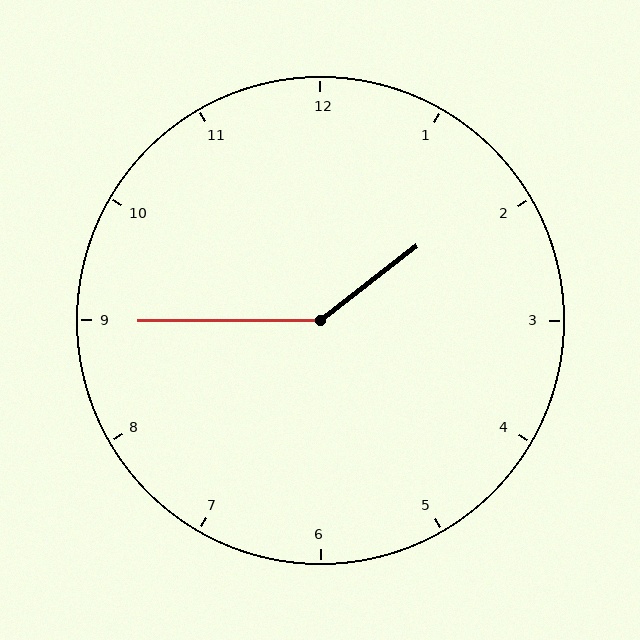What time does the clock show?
1:45.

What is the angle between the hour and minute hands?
Approximately 142 degrees.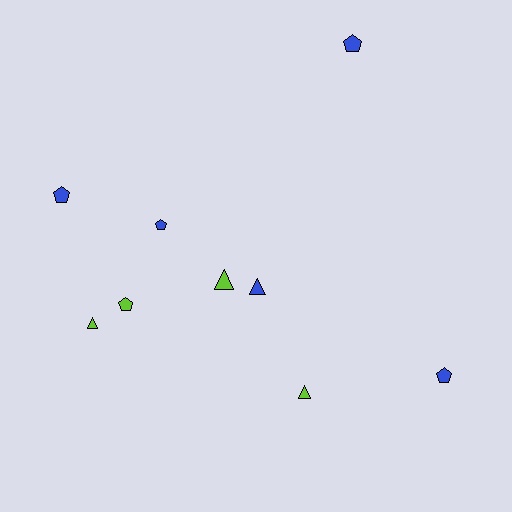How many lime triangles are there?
There are 3 lime triangles.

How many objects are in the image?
There are 9 objects.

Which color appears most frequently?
Blue, with 5 objects.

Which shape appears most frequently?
Pentagon, with 5 objects.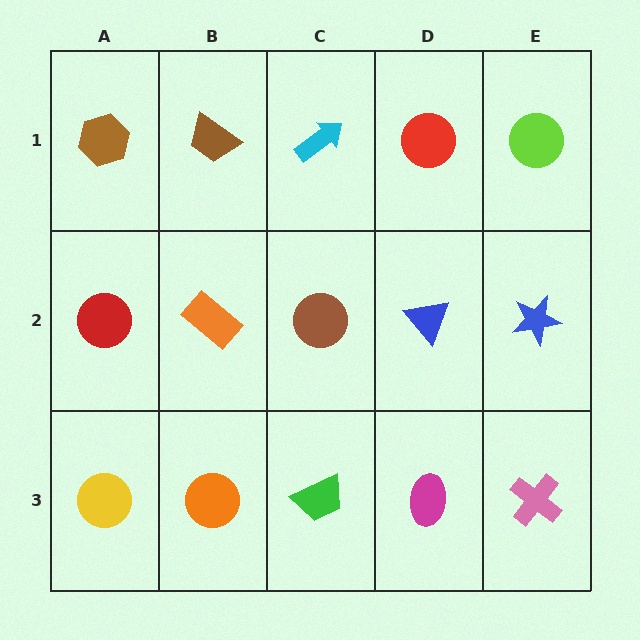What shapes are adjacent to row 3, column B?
An orange rectangle (row 2, column B), a yellow circle (row 3, column A), a green trapezoid (row 3, column C).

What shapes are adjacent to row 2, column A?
A brown hexagon (row 1, column A), a yellow circle (row 3, column A), an orange rectangle (row 2, column B).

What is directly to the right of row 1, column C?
A red circle.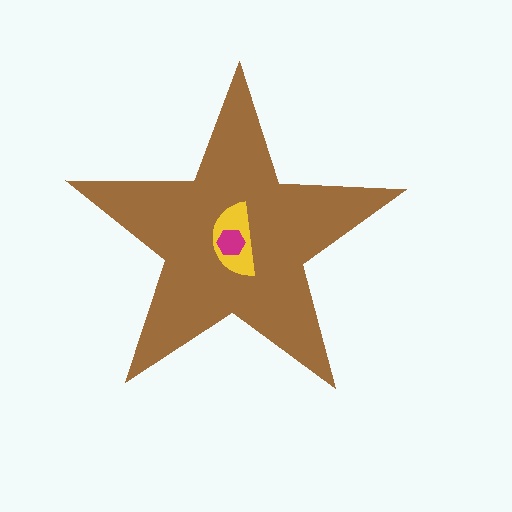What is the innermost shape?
The magenta hexagon.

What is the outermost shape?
The brown star.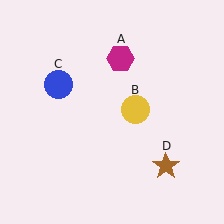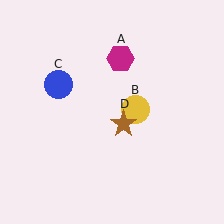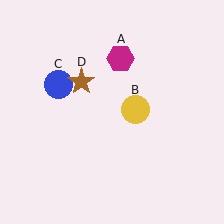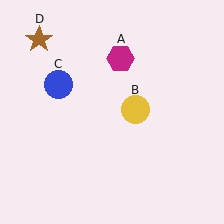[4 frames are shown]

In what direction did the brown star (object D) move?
The brown star (object D) moved up and to the left.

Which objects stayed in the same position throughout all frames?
Magenta hexagon (object A) and yellow circle (object B) and blue circle (object C) remained stationary.